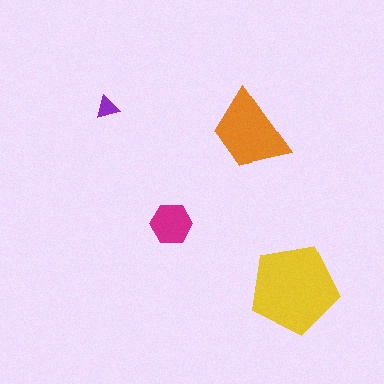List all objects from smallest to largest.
The purple triangle, the magenta hexagon, the orange trapezoid, the yellow pentagon.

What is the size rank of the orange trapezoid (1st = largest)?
2nd.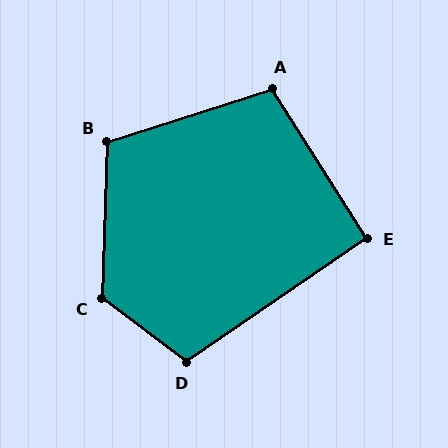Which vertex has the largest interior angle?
C, at approximately 125 degrees.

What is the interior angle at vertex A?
Approximately 105 degrees (obtuse).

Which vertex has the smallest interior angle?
E, at approximately 92 degrees.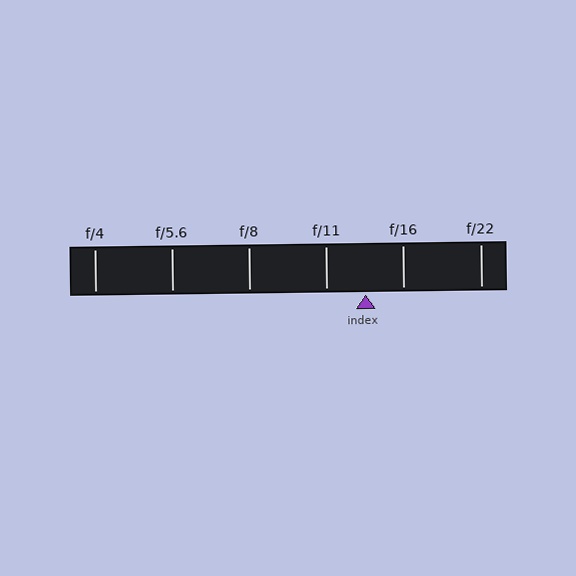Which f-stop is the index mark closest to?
The index mark is closest to f/11.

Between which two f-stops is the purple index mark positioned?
The index mark is between f/11 and f/16.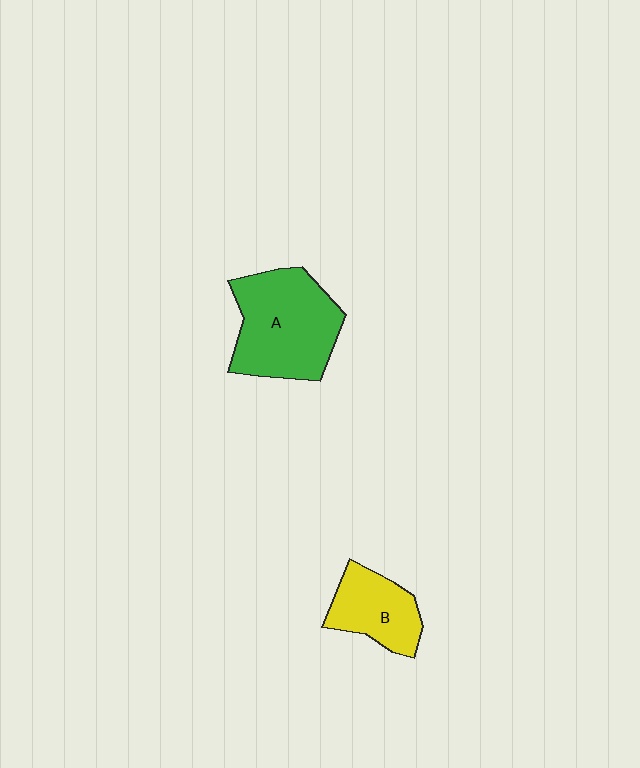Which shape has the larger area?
Shape A (green).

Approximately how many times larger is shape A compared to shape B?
Approximately 1.7 times.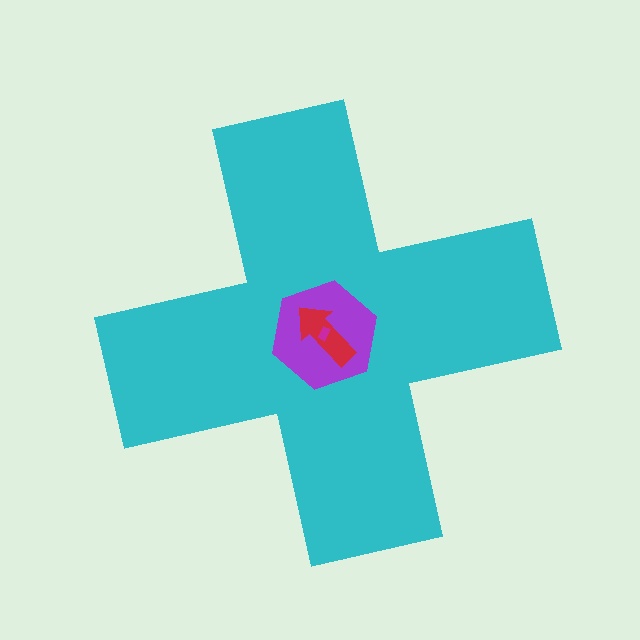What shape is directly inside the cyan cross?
The purple hexagon.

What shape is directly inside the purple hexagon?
The red arrow.